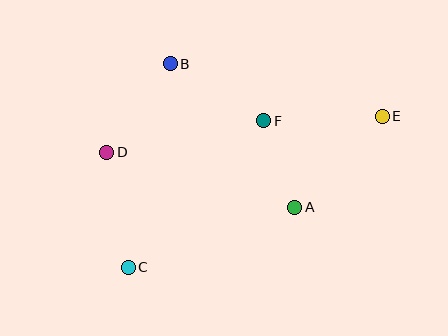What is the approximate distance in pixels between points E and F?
The distance between E and F is approximately 119 pixels.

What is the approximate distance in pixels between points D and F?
The distance between D and F is approximately 160 pixels.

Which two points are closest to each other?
Points A and F are closest to each other.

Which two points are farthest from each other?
Points C and E are farthest from each other.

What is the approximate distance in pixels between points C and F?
The distance between C and F is approximately 199 pixels.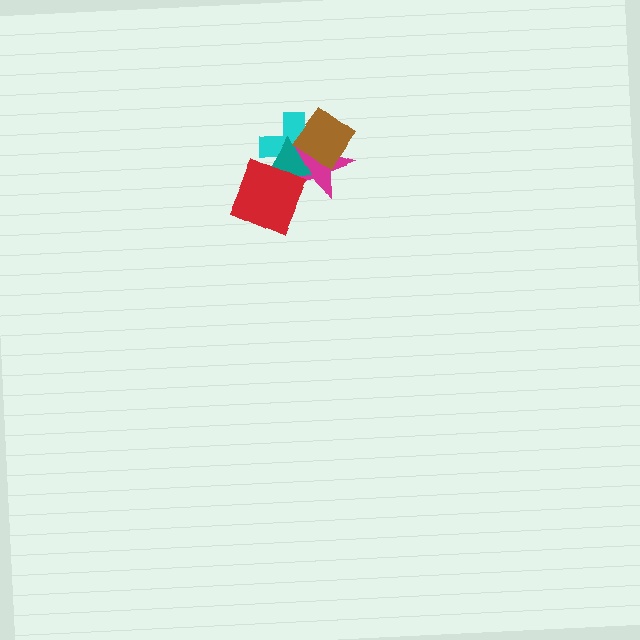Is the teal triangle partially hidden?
Yes, it is partially covered by another shape.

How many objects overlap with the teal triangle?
4 objects overlap with the teal triangle.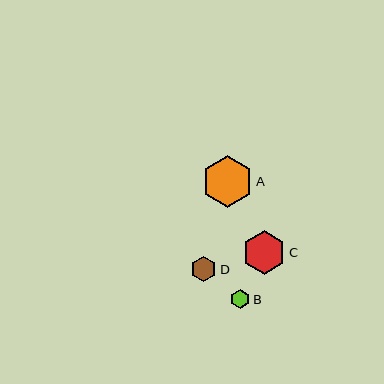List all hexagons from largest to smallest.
From largest to smallest: A, C, D, B.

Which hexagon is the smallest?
Hexagon B is the smallest with a size of approximately 19 pixels.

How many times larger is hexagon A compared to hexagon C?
Hexagon A is approximately 1.2 times the size of hexagon C.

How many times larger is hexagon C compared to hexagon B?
Hexagon C is approximately 2.3 times the size of hexagon B.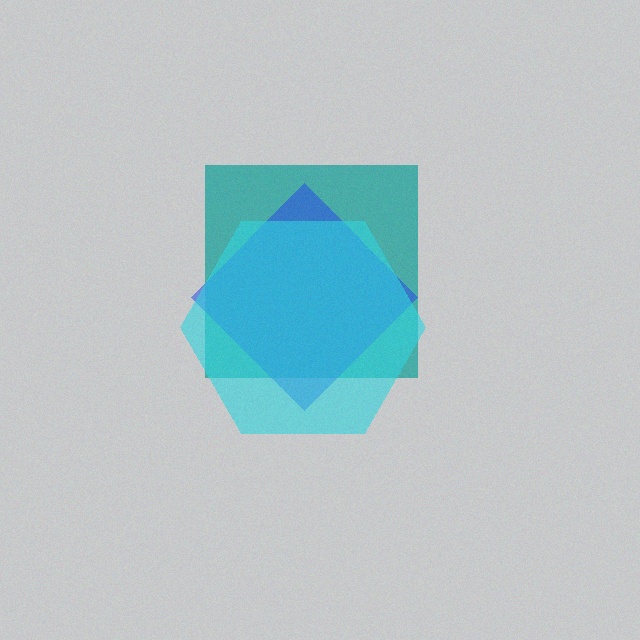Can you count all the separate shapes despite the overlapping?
Yes, there are 3 separate shapes.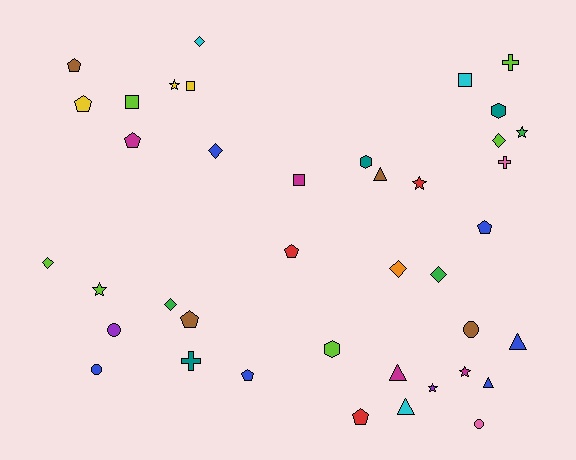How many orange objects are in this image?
There is 1 orange object.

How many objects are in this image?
There are 40 objects.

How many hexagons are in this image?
There are 3 hexagons.